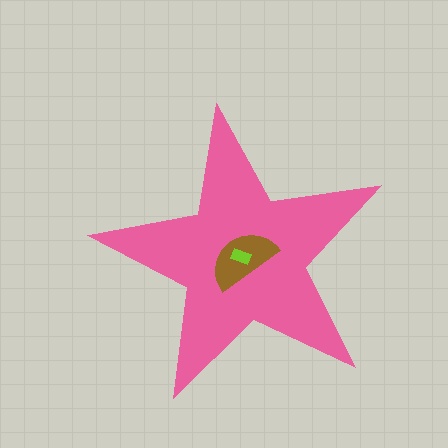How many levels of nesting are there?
3.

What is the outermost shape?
The pink star.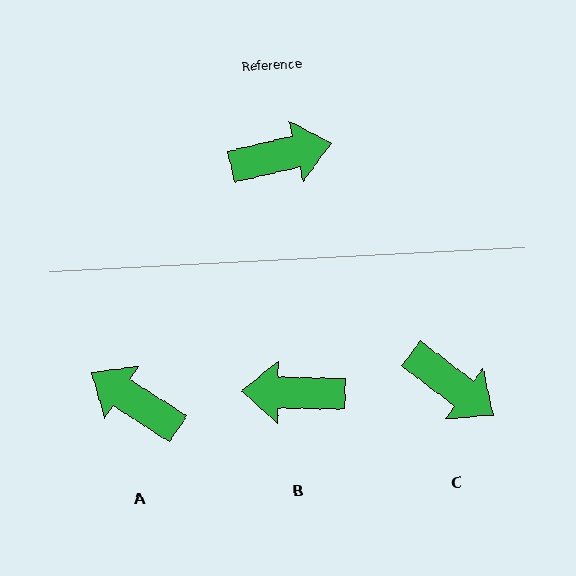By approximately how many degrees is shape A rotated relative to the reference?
Approximately 133 degrees counter-clockwise.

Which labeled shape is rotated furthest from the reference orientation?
B, about 165 degrees away.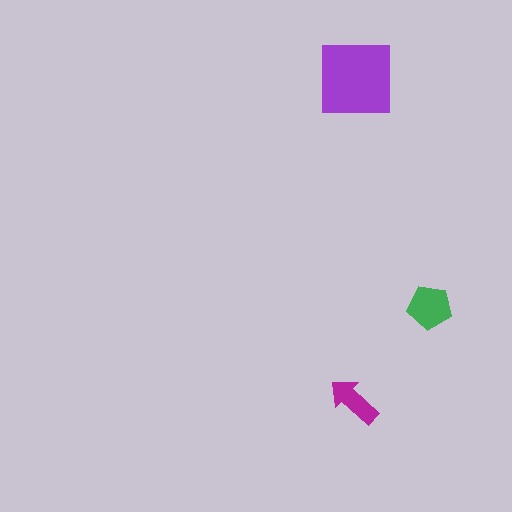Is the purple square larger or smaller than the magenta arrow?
Larger.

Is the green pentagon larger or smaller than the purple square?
Smaller.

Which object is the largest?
The purple square.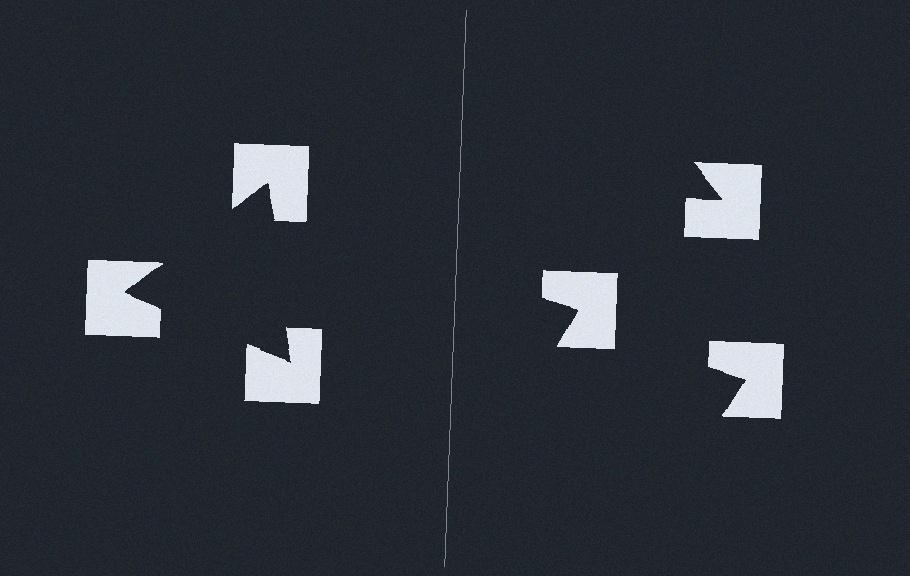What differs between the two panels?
The notched squares are positioned identically on both sides; only the wedge orientations differ. On the left they align to a triangle; on the right they are misaligned.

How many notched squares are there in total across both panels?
6 — 3 on each side.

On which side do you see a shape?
An illusory triangle appears on the left side. On the right side the wedge cuts are rotated, so no coherent shape forms.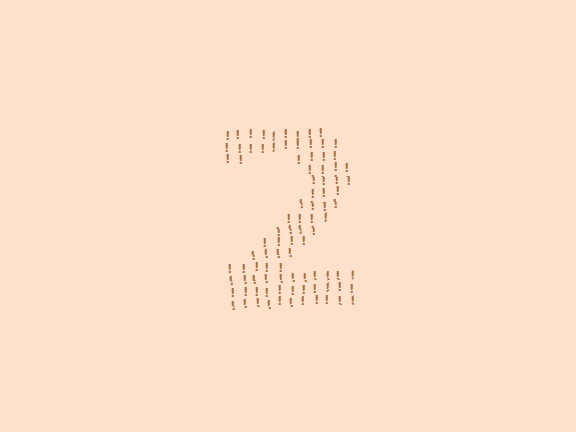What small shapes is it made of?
It is made of small exclamation marks.